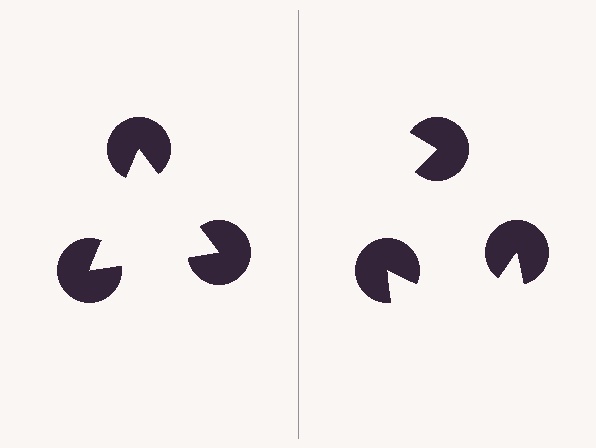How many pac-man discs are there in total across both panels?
6 — 3 on each side.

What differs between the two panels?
The pac-man discs are positioned identically on both sides; only the wedge orientations differ. On the left they align to a triangle; on the right they are misaligned.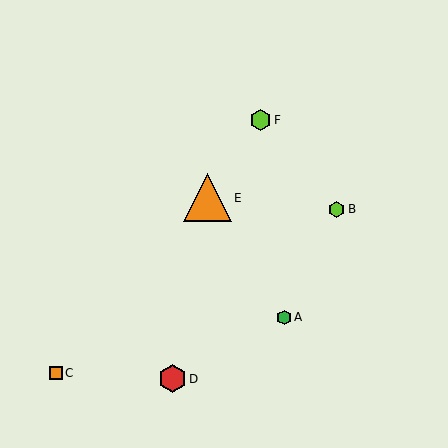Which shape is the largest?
The orange triangle (labeled E) is the largest.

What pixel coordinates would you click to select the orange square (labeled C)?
Click at (56, 373) to select the orange square C.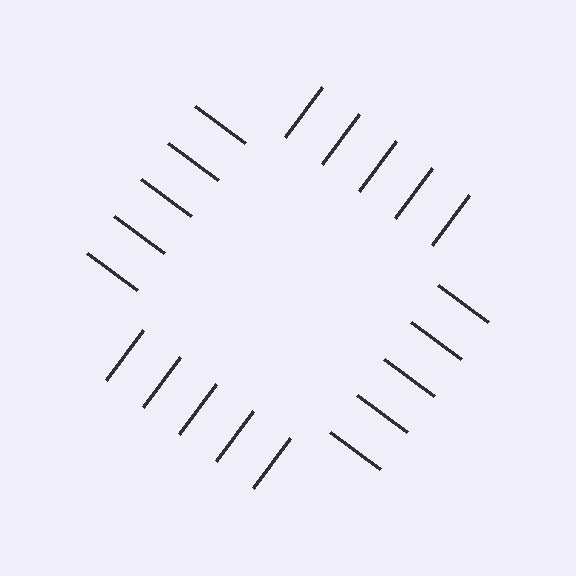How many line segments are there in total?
20 — 5 along each of the 4 edges.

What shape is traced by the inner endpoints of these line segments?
An illusory square — the line segments terminate on its edges but no continuous stroke is drawn.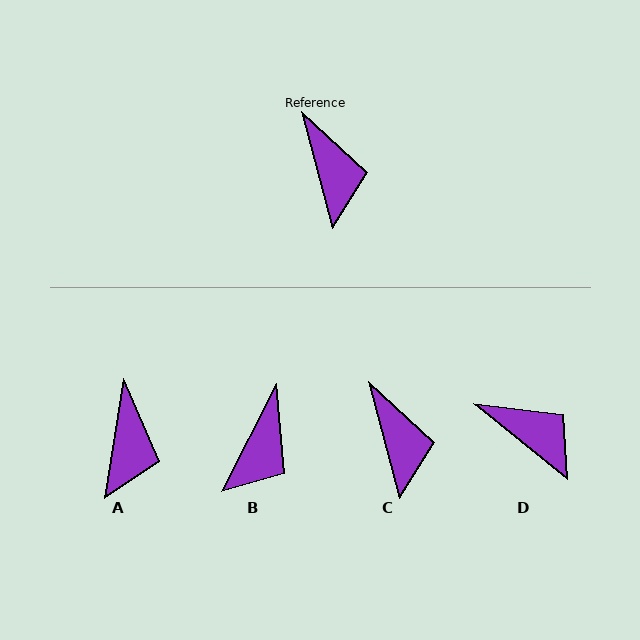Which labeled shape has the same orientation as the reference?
C.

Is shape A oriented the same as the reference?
No, it is off by about 24 degrees.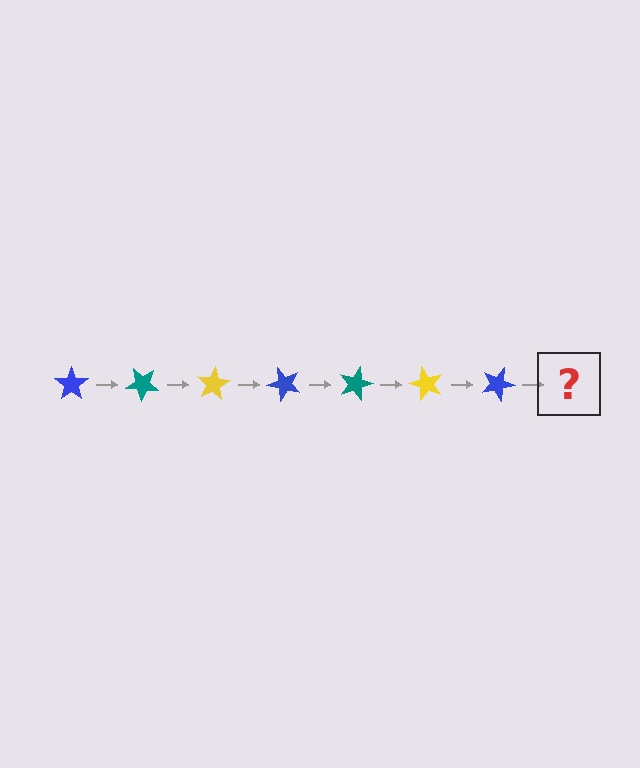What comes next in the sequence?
The next element should be a teal star, rotated 280 degrees from the start.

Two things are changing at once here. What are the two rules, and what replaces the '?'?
The two rules are that it rotates 40 degrees each step and the color cycles through blue, teal, and yellow. The '?' should be a teal star, rotated 280 degrees from the start.